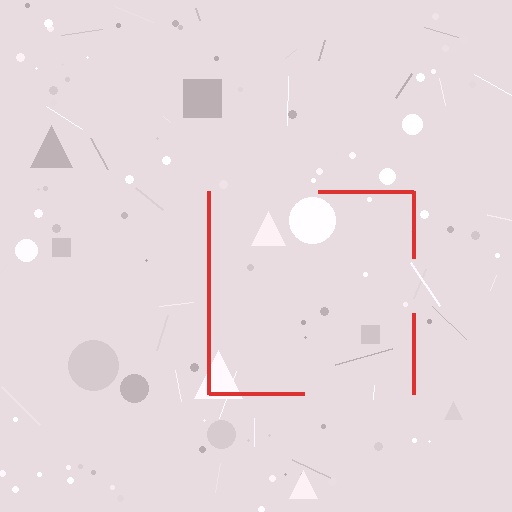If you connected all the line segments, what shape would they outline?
They would outline a square.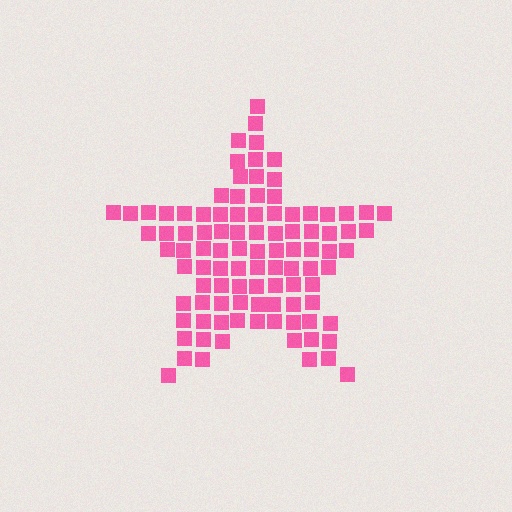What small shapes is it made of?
It is made of small squares.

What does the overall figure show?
The overall figure shows a star.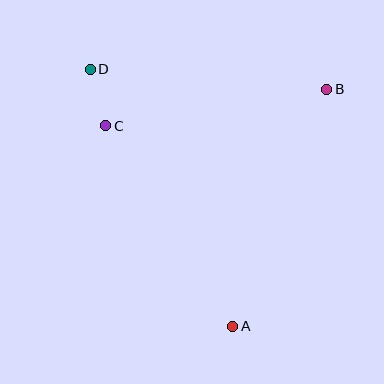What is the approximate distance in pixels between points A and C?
The distance between A and C is approximately 237 pixels.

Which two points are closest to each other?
Points C and D are closest to each other.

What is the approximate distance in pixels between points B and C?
The distance between B and C is approximately 224 pixels.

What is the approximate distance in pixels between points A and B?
The distance between A and B is approximately 255 pixels.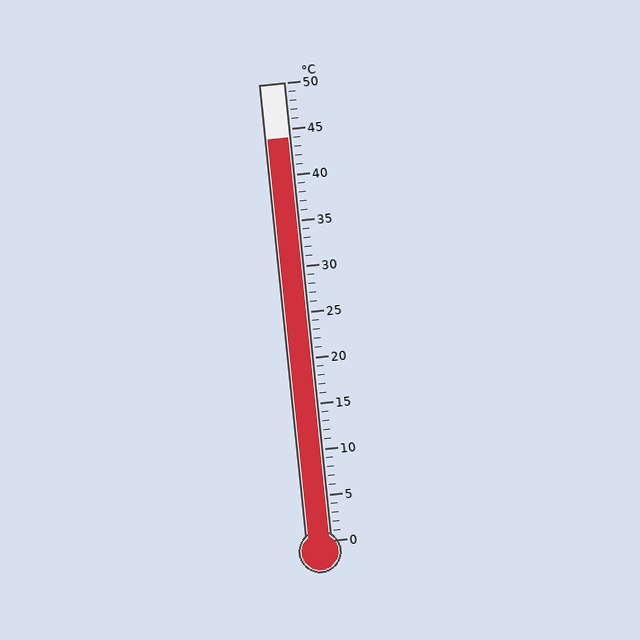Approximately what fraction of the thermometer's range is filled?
The thermometer is filled to approximately 90% of its range.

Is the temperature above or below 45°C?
The temperature is below 45°C.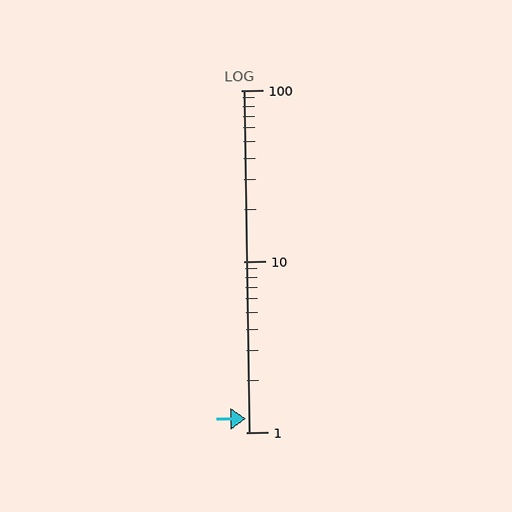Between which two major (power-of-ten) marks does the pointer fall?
The pointer is between 1 and 10.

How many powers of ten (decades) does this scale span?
The scale spans 2 decades, from 1 to 100.